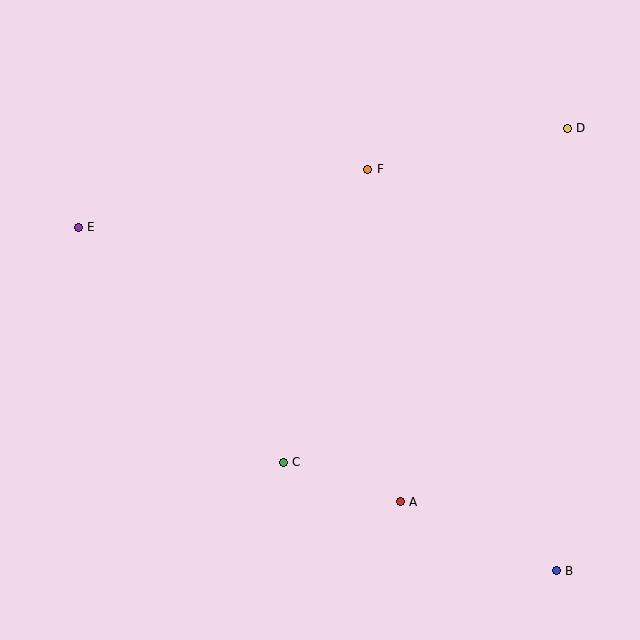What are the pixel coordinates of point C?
Point C is at (283, 462).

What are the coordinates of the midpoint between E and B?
The midpoint between E and B is at (317, 399).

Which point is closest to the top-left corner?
Point E is closest to the top-left corner.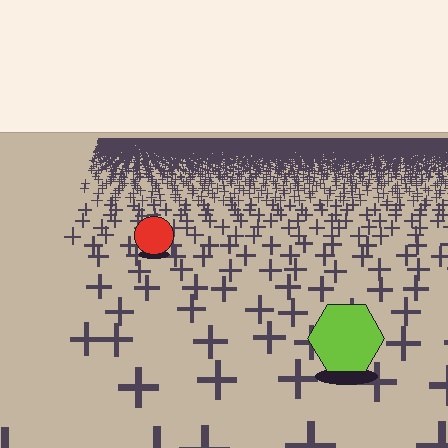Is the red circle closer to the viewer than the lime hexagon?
No. The lime hexagon is closer — you can tell from the texture gradient: the ground texture is coarser near it.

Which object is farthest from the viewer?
The red circle is farthest from the viewer. It appears smaller and the ground texture around it is denser.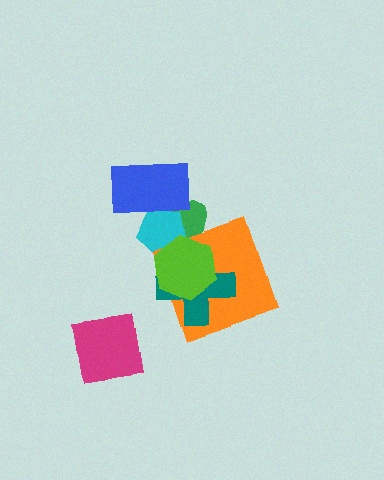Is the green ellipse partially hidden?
Yes, it is partially covered by another shape.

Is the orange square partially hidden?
Yes, it is partially covered by another shape.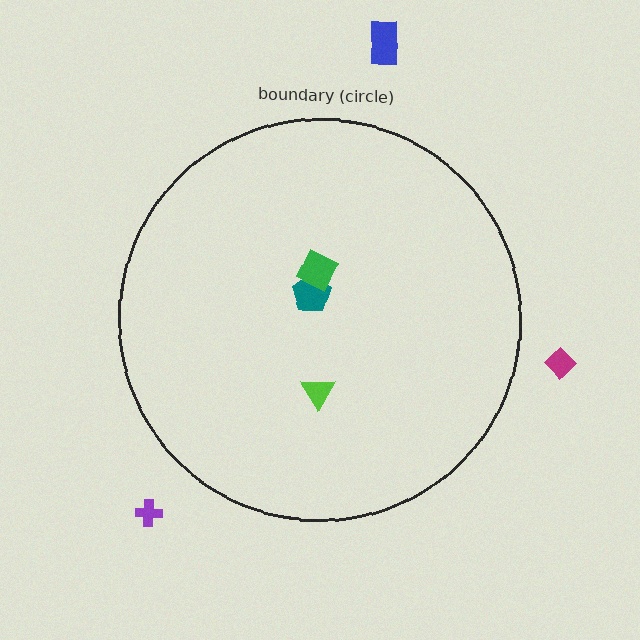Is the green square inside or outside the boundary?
Inside.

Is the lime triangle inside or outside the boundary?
Inside.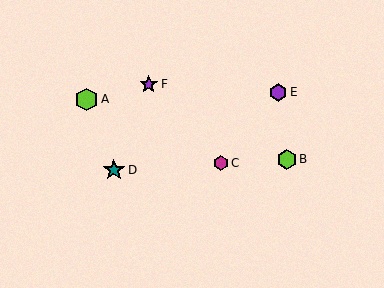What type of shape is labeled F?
Shape F is a purple star.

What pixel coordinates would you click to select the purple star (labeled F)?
Click at (149, 84) to select the purple star F.